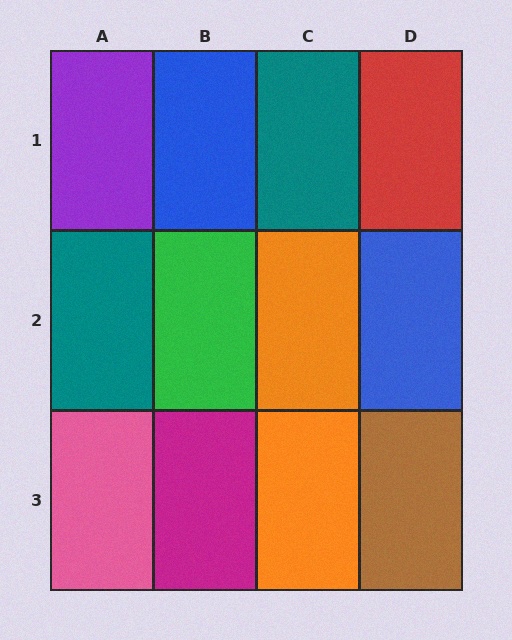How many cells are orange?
2 cells are orange.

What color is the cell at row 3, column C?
Orange.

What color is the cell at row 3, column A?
Pink.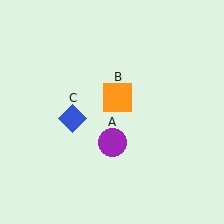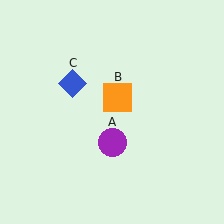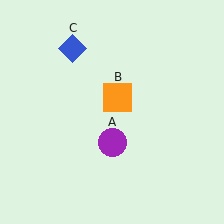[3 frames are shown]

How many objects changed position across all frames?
1 object changed position: blue diamond (object C).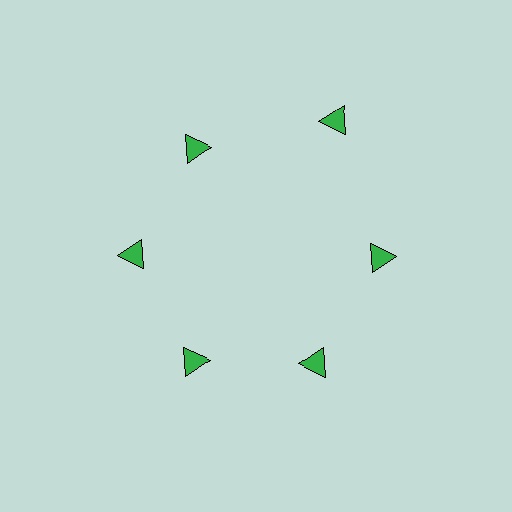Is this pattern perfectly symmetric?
No. The 6 green triangles are arranged in a ring, but one element near the 1 o'clock position is pushed outward from the center, breaking the 6-fold rotational symmetry.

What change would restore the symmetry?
The symmetry would be restored by moving it inward, back onto the ring so that all 6 triangles sit at equal angles and equal distance from the center.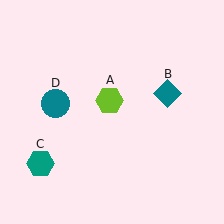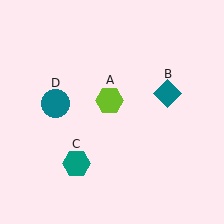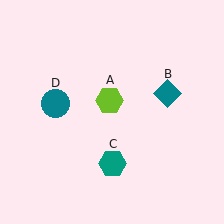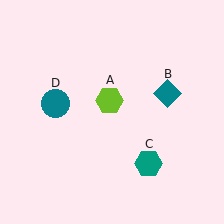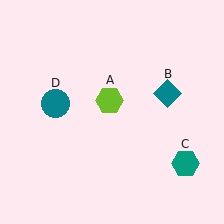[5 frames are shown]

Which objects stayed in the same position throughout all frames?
Lime hexagon (object A) and teal diamond (object B) and teal circle (object D) remained stationary.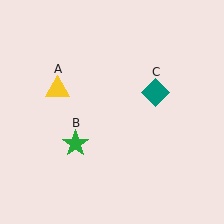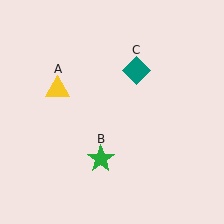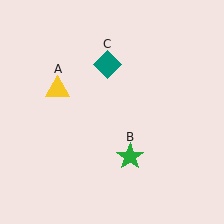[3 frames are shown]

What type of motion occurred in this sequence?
The green star (object B), teal diamond (object C) rotated counterclockwise around the center of the scene.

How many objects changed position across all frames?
2 objects changed position: green star (object B), teal diamond (object C).